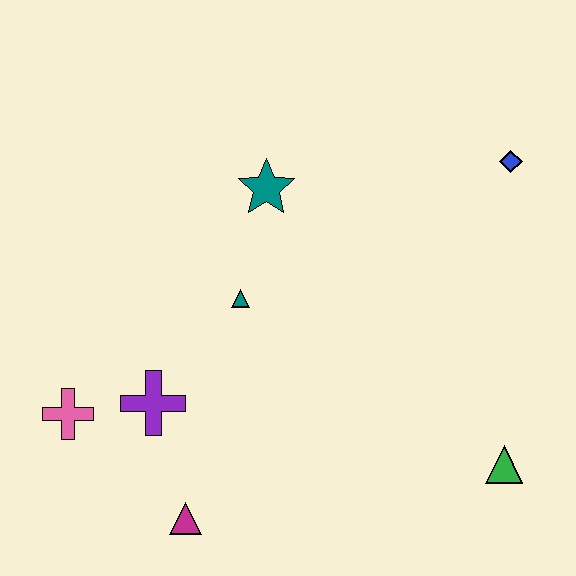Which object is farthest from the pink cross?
The blue diamond is farthest from the pink cross.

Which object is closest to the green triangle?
The blue diamond is closest to the green triangle.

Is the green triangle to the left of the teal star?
No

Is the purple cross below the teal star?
Yes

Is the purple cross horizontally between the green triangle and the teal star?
No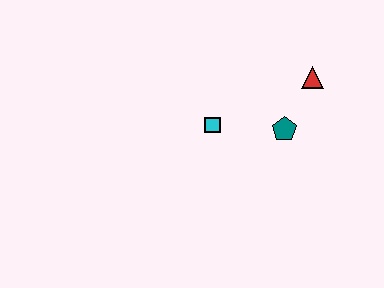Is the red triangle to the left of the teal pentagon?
No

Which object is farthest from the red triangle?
The cyan square is farthest from the red triangle.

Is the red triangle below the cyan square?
No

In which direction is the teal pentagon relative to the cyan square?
The teal pentagon is to the right of the cyan square.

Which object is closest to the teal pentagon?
The red triangle is closest to the teal pentagon.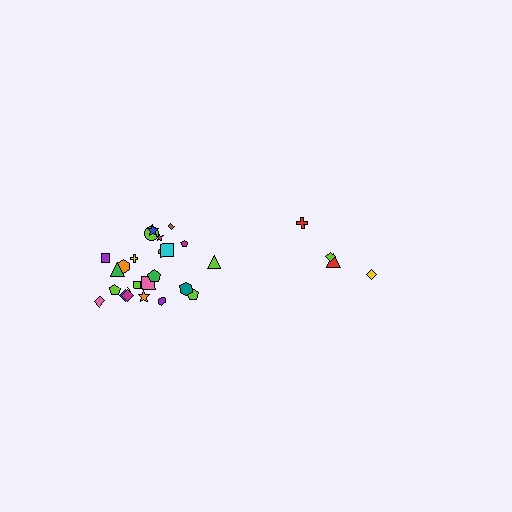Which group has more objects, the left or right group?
The left group.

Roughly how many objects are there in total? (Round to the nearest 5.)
Roughly 30 objects in total.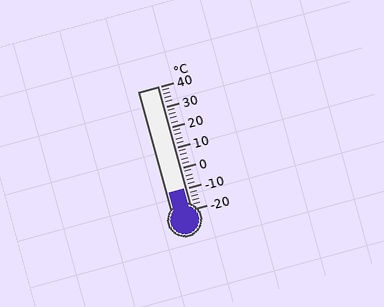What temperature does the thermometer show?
The thermometer shows approximately -10°C.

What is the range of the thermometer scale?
The thermometer scale ranges from -20°C to 40°C.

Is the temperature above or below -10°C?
The temperature is at -10°C.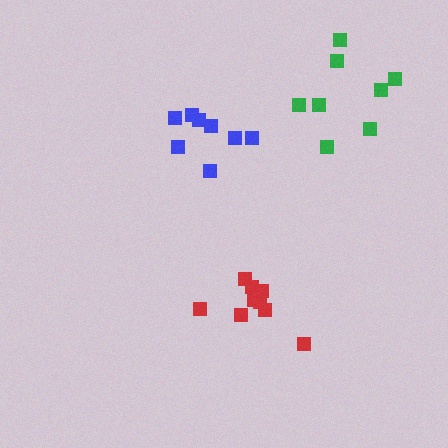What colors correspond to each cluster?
The clusters are colored: blue, green, red.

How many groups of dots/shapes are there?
There are 3 groups.